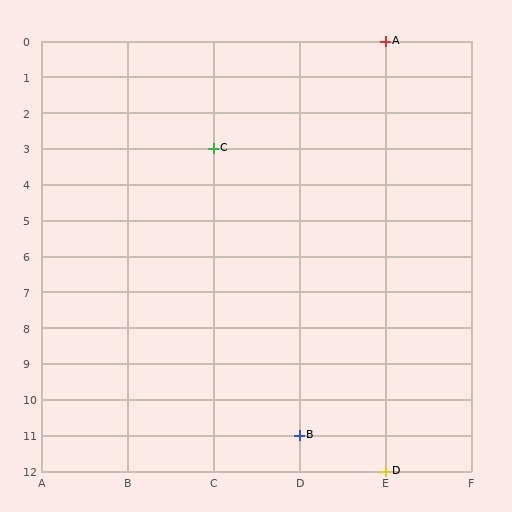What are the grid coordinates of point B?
Point B is at grid coordinates (D, 11).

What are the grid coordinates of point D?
Point D is at grid coordinates (E, 12).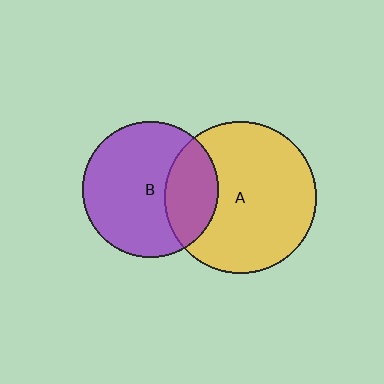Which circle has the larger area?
Circle A (yellow).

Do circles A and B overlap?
Yes.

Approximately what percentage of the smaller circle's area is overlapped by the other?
Approximately 30%.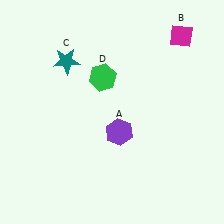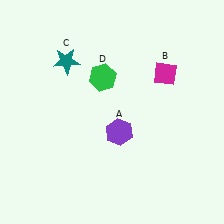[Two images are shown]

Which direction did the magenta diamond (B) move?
The magenta diamond (B) moved down.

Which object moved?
The magenta diamond (B) moved down.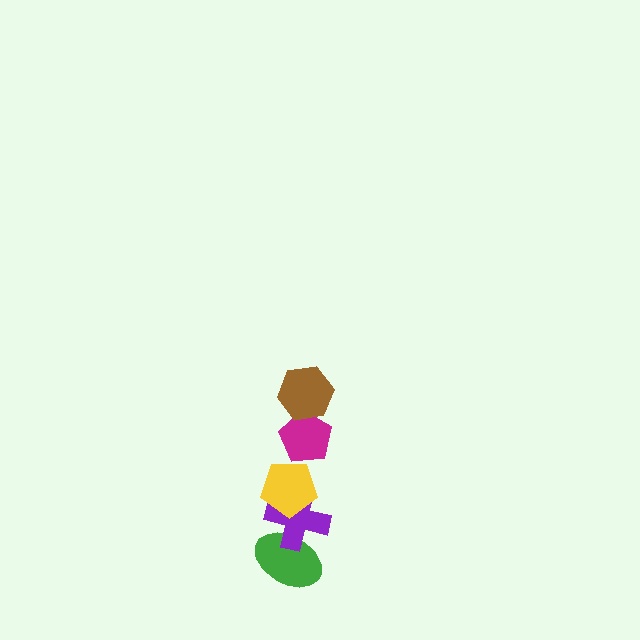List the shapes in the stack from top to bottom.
From top to bottom: the brown hexagon, the magenta pentagon, the yellow pentagon, the purple cross, the green ellipse.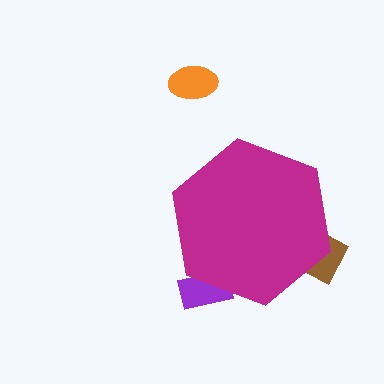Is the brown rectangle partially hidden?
Yes, the brown rectangle is partially hidden behind the magenta hexagon.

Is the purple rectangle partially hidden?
Yes, the purple rectangle is partially hidden behind the magenta hexagon.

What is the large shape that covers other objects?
A magenta hexagon.